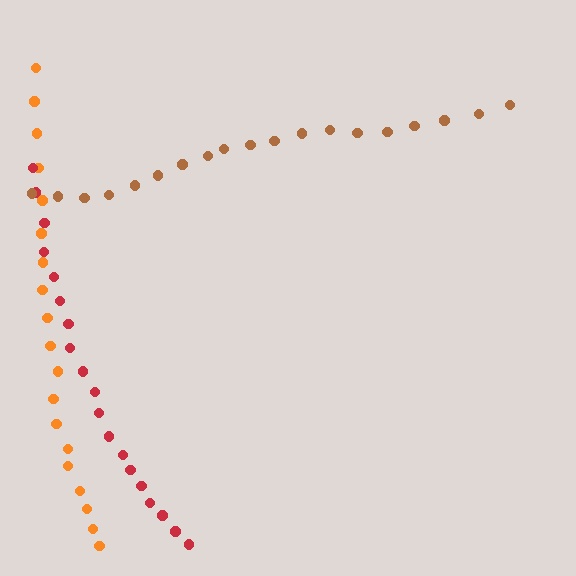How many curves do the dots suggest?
There are 3 distinct paths.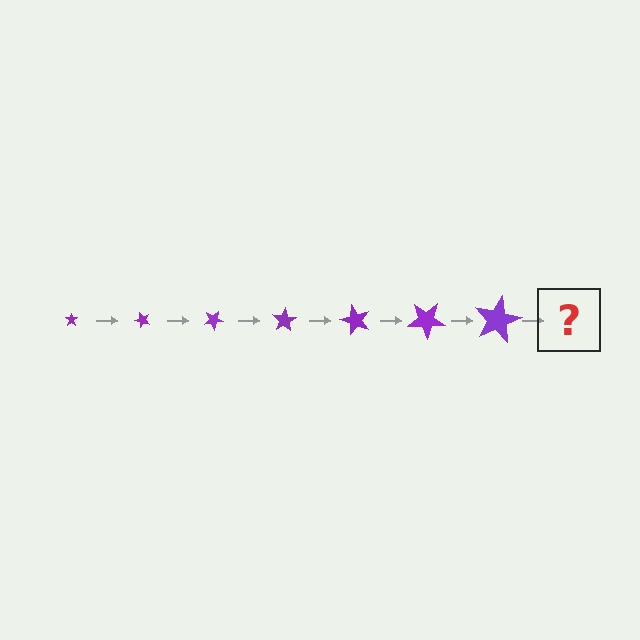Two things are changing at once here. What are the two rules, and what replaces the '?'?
The two rules are that the star grows larger each step and it rotates 50 degrees each step. The '?' should be a star, larger than the previous one and rotated 350 degrees from the start.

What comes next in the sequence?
The next element should be a star, larger than the previous one and rotated 350 degrees from the start.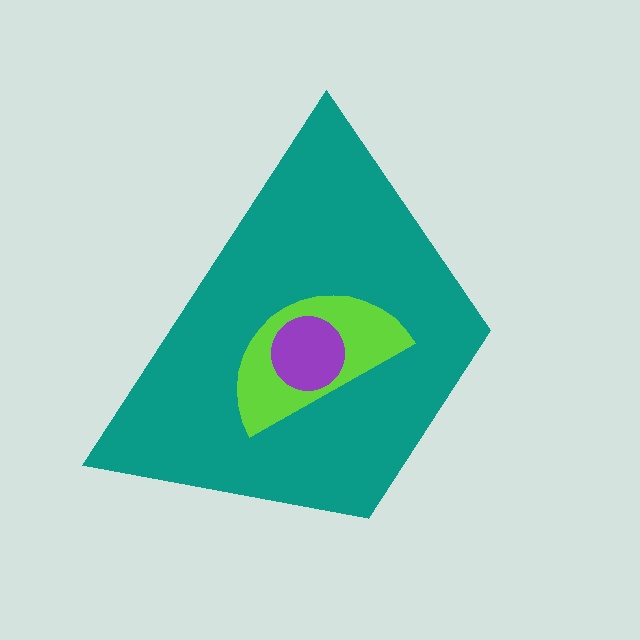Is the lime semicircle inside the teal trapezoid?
Yes.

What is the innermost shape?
The purple circle.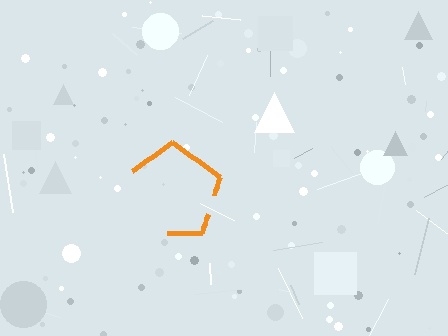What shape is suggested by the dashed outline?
The dashed outline suggests a pentagon.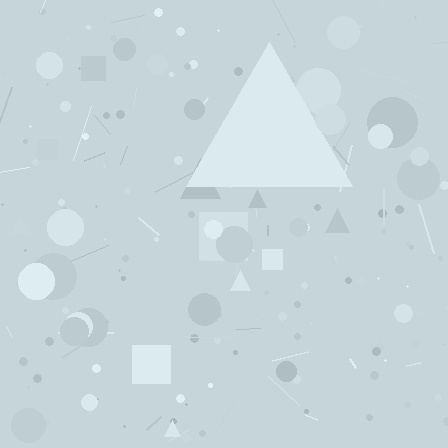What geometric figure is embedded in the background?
A triangle is embedded in the background.